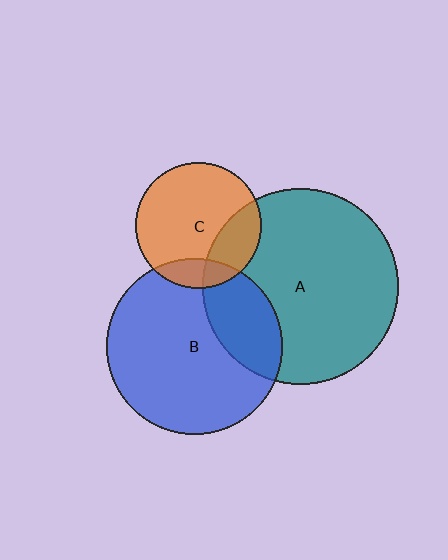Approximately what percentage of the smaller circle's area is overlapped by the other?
Approximately 25%.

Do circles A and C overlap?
Yes.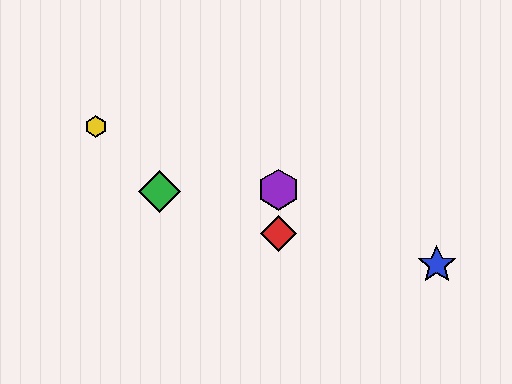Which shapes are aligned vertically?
The red diamond, the purple hexagon are aligned vertically.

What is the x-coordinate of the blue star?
The blue star is at x≈437.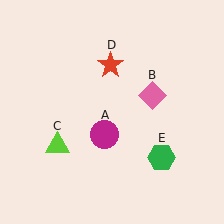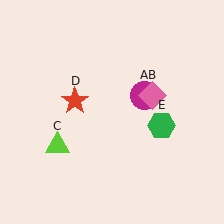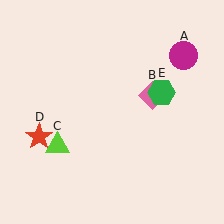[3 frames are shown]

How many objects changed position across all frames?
3 objects changed position: magenta circle (object A), red star (object D), green hexagon (object E).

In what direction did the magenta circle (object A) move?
The magenta circle (object A) moved up and to the right.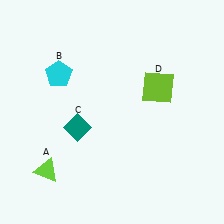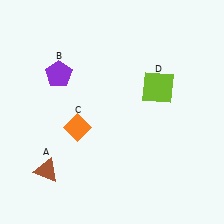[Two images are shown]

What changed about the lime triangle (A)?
In Image 1, A is lime. In Image 2, it changed to brown.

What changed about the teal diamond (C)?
In Image 1, C is teal. In Image 2, it changed to orange.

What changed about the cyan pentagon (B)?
In Image 1, B is cyan. In Image 2, it changed to purple.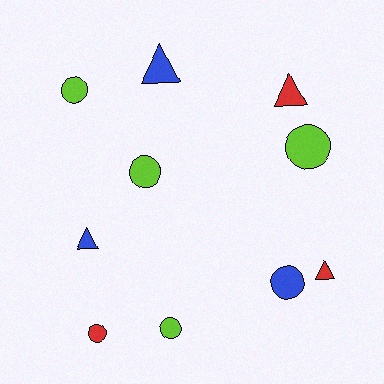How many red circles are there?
There is 1 red circle.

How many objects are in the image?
There are 10 objects.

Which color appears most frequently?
Lime, with 4 objects.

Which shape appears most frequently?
Circle, with 6 objects.